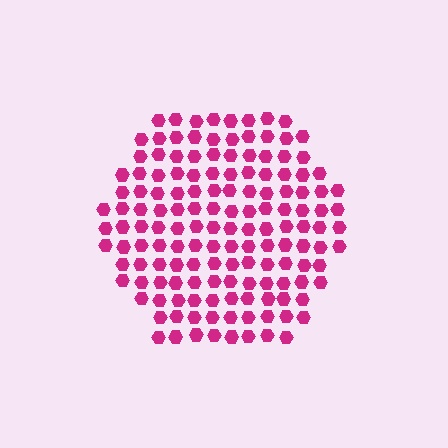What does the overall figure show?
The overall figure shows a hexagon.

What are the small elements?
The small elements are hexagons.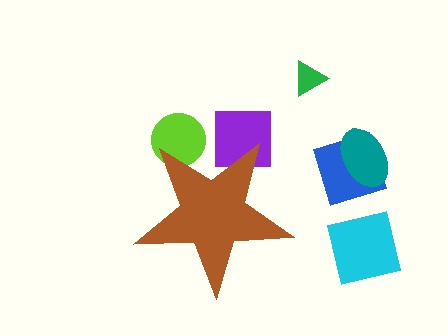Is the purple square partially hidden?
Yes, the purple square is partially hidden behind the brown star.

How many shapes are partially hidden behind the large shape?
2 shapes are partially hidden.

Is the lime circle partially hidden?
Yes, the lime circle is partially hidden behind the brown star.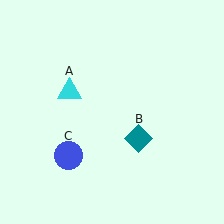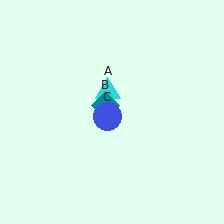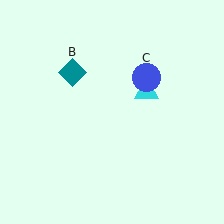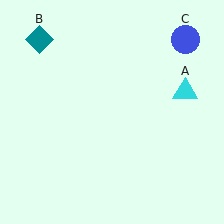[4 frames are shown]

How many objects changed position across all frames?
3 objects changed position: cyan triangle (object A), teal diamond (object B), blue circle (object C).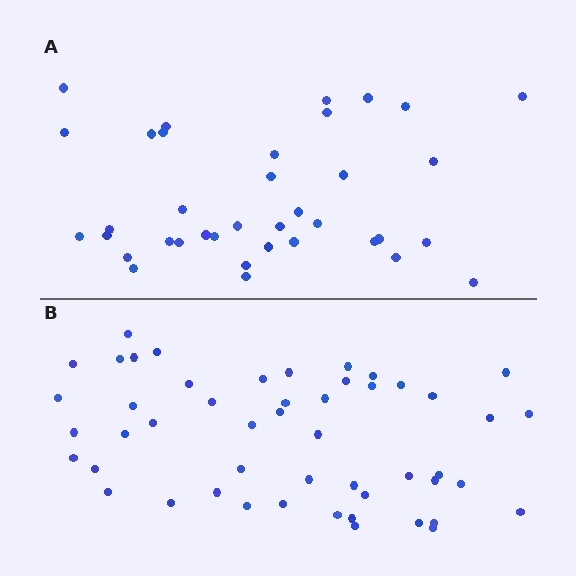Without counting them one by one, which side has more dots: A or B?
Region B (the bottom region) has more dots.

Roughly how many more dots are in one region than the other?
Region B has approximately 15 more dots than region A.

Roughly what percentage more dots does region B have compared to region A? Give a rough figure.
About 35% more.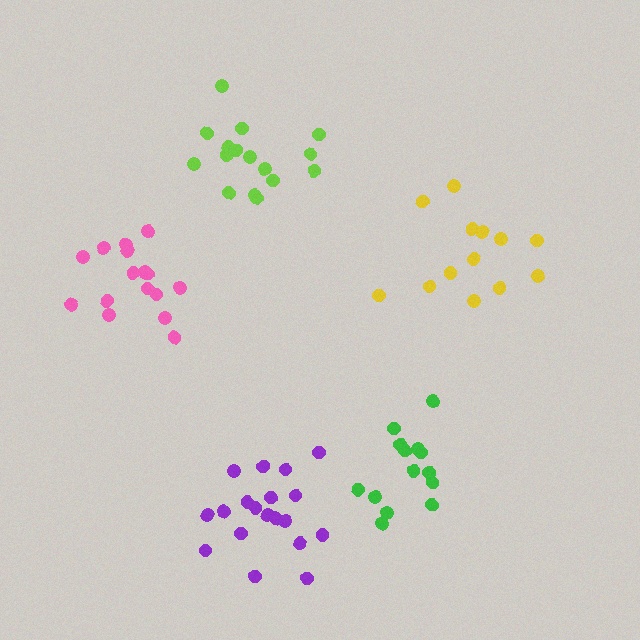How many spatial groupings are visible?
There are 5 spatial groupings.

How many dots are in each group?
Group 1: 14 dots, Group 2: 13 dots, Group 3: 16 dots, Group 4: 16 dots, Group 5: 19 dots (78 total).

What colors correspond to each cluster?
The clusters are colored: green, yellow, lime, pink, purple.